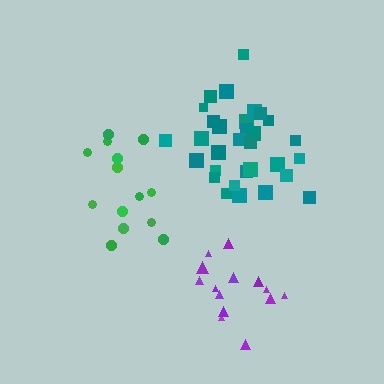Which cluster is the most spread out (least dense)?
Green.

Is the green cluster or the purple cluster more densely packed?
Purple.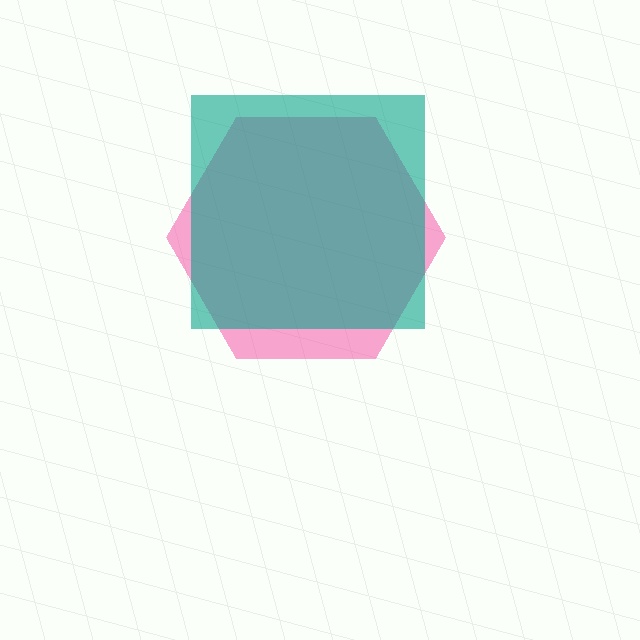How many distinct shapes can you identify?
There are 2 distinct shapes: a pink hexagon, a teal square.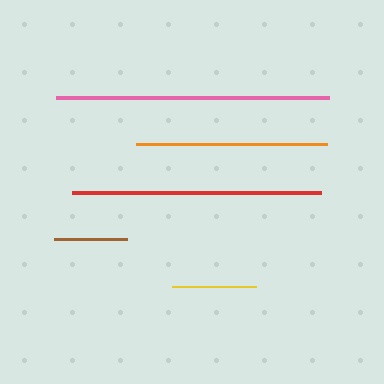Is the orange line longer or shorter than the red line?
The red line is longer than the orange line.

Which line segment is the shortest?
The brown line is the shortest at approximately 72 pixels.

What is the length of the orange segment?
The orange segment is approximately 191 pixels long.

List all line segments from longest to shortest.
From longest to shortest: pink, red, orange, yellow, brown.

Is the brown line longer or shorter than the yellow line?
The yellow line is longer than the brown line.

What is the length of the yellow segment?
The yellow segment is approximately 84 pixels long.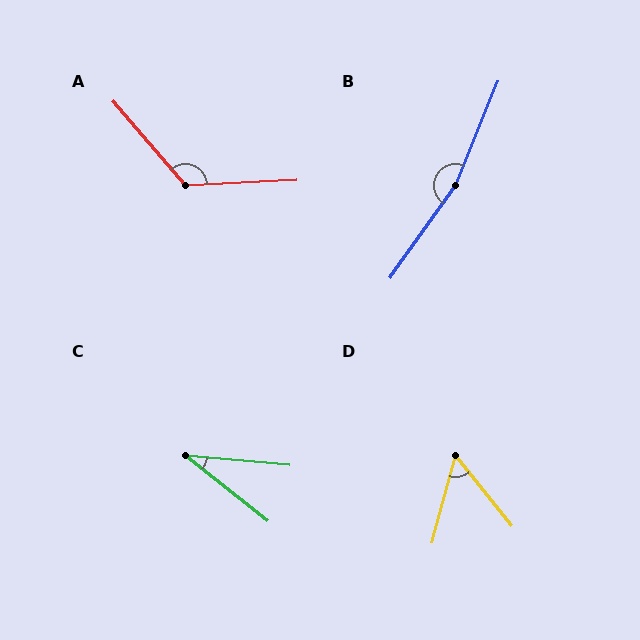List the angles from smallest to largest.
C (33°), D (54°), A (128°), B (167°).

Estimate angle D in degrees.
Approximately 54 degrees.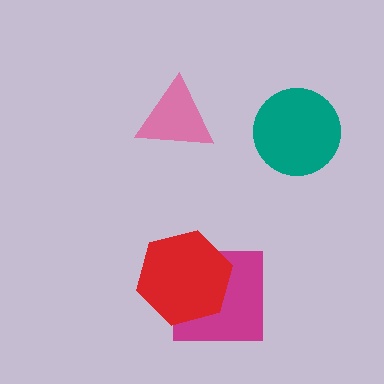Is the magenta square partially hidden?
Yes, it is partially covered by another shape.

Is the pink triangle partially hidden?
No, no other shape covers it.